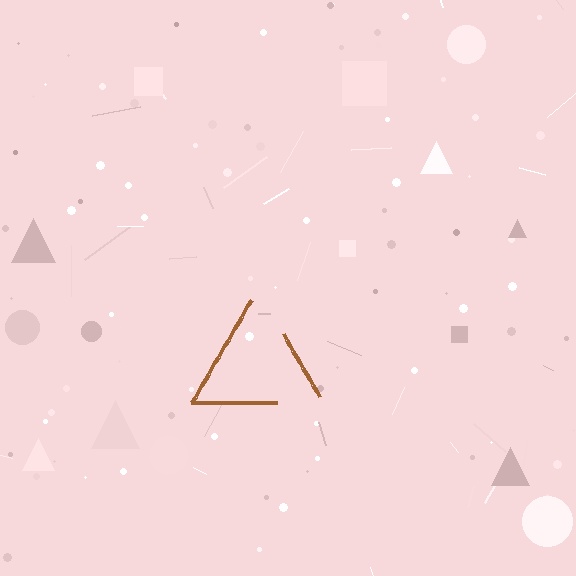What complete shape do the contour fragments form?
The contour fragments form a triangle.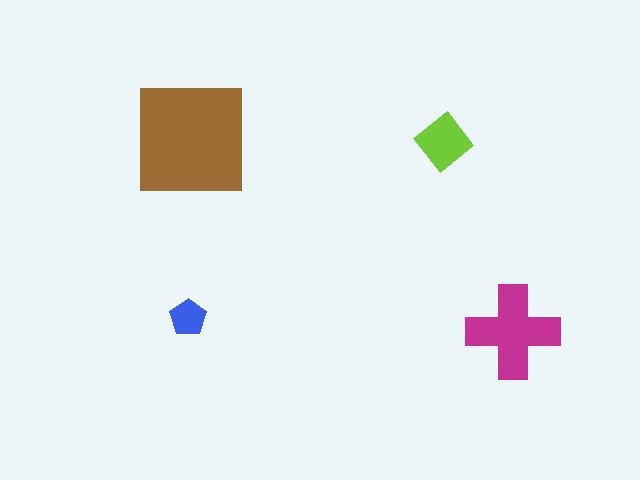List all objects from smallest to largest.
The blue pentagon, the lime diamond, the magenta cross, the brown square.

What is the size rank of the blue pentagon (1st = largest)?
4th.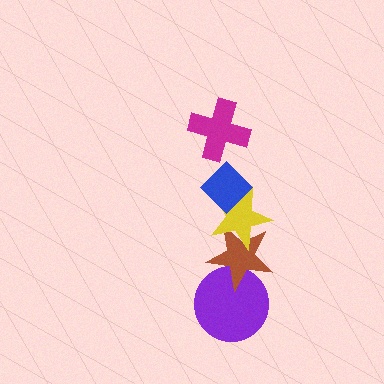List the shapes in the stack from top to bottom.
From top to bottom: the magenta cross, the blue diamond, the yellow star, the brown star, the purple circle.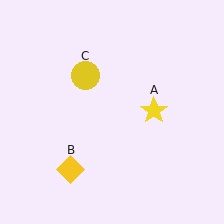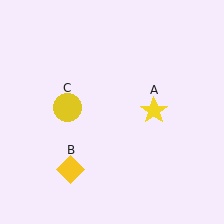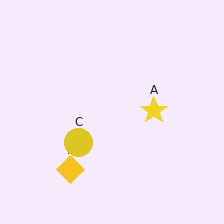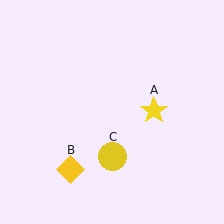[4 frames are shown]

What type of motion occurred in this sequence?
The yellow circle (object C) rotated counterclockwise around the center of the scene.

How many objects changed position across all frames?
1 object changed position: yellow circle (object C).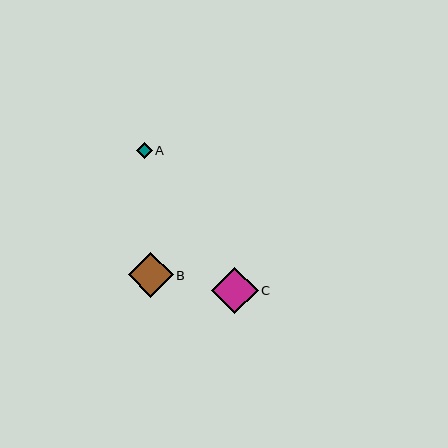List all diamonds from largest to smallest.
From largest to smallest: C, B, A.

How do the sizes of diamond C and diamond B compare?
Diamond C and diamond B are approximately the same size.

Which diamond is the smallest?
Diamond A is the smallest with a size of approximately 16 pixels.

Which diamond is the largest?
Diamond C is the largest with a size of approximately 46 pixels.